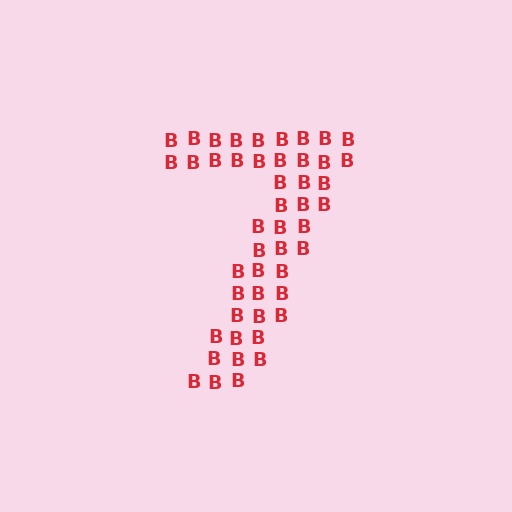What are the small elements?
The small elements are letter B's.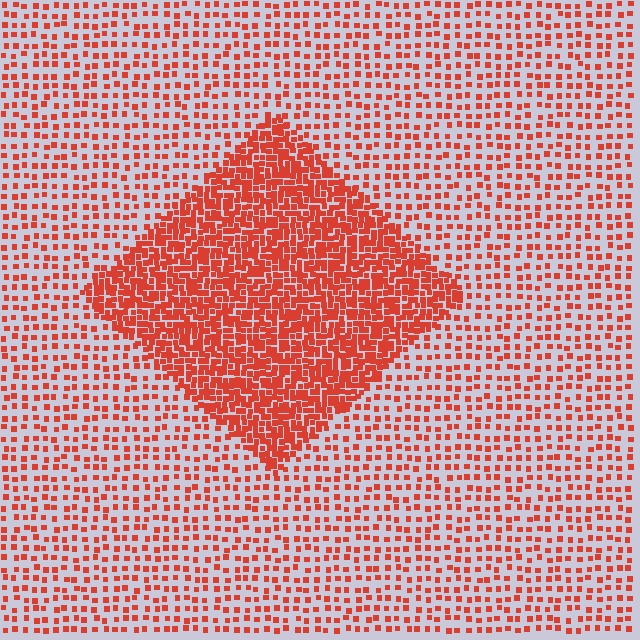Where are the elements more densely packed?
The elements are more densely packed inside the diamond boundary.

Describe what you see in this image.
The image contains small red elements arranged at two different densities. A diamond-shaped region is visible where the elements are more densely packed than the surrounding area.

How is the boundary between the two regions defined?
The boundary is defined by a change in element density (approximately 2.7x ratio). All elements are the same color, size, and shape.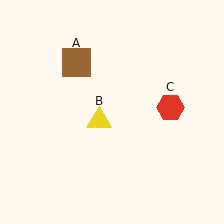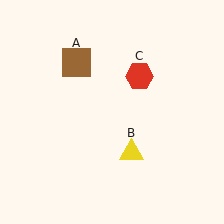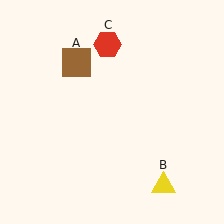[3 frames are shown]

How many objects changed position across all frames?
2 objects changed position: yellow triangle (object B), red hexagon (object C).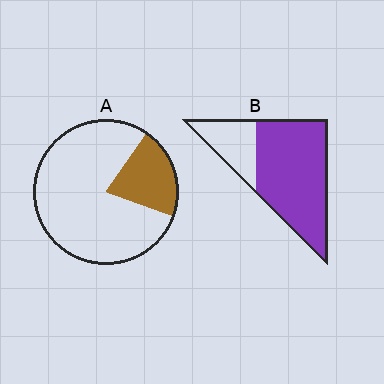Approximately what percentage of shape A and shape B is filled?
A is approximately 20% and B is approximately 75%.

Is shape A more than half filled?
No.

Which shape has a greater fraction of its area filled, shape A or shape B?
Shape B.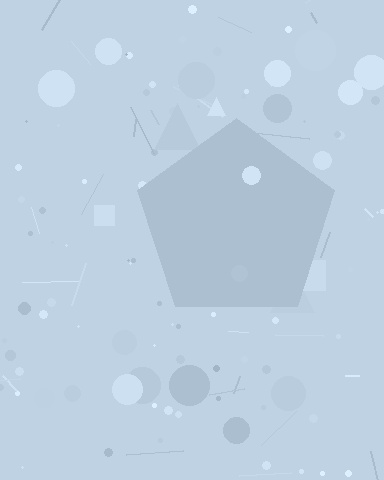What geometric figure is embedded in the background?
A pentagon is embedded in the background.